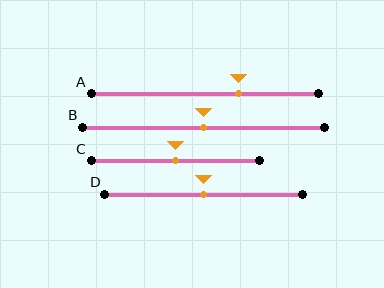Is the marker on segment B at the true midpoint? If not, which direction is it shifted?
Yes, the marker on segment B is at the true midpoint.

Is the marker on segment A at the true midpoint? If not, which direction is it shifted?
No, the marker on segment A is shifted to the right by about 15% of the segment length.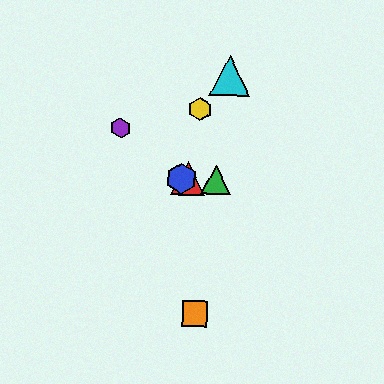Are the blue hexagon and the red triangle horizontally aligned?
Yes, both are at y≈179.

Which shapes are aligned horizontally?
The red triangle, the blue hexagon, the green triangle are aligned horizontally.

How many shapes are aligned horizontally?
3 shapes (the red triangle, the blue hexagon, the green triangle) are aligned horizontally.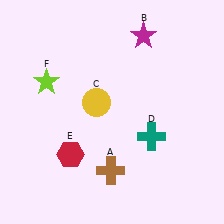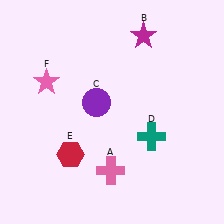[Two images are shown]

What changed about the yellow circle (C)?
In Image 1, C is yellow. In Image 2, it changed to purple.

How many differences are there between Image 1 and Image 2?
There are 3 differences between the two images.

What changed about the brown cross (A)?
In Image 1, A is brown. In Image 2, it changed to pink.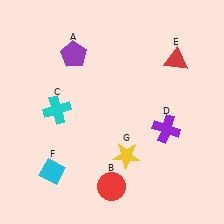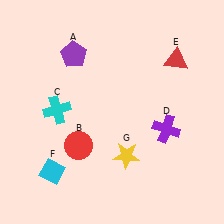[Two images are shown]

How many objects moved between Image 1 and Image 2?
1 object moved between the two images.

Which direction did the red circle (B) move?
The red circle (B) moved up.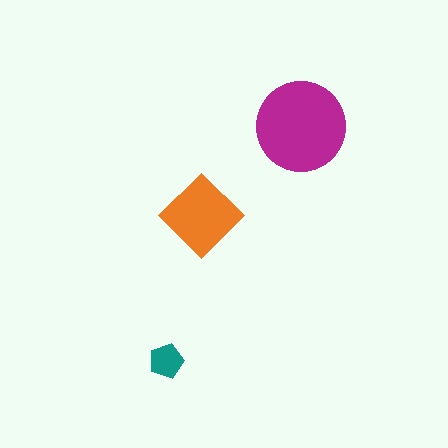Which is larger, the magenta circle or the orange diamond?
The magenta circle.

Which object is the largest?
The magenta circle.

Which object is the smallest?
The teal pentagon.